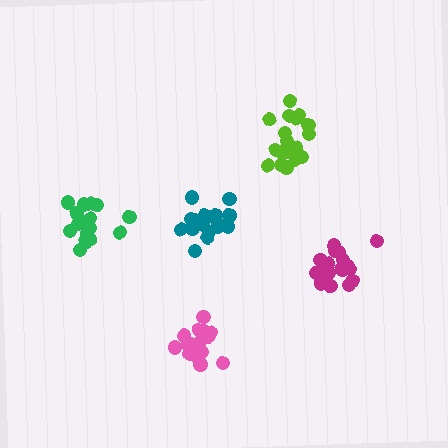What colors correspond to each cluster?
The clusters are colored: pink, teal, green, lime, magenta.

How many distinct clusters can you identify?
There are 5 distinct clusters.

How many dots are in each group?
Group 1: 19 dots, Group 2: 20 dots, Group 3: 17 dots, Group 4: 21 dots, Group 5: 18 dots (95 total).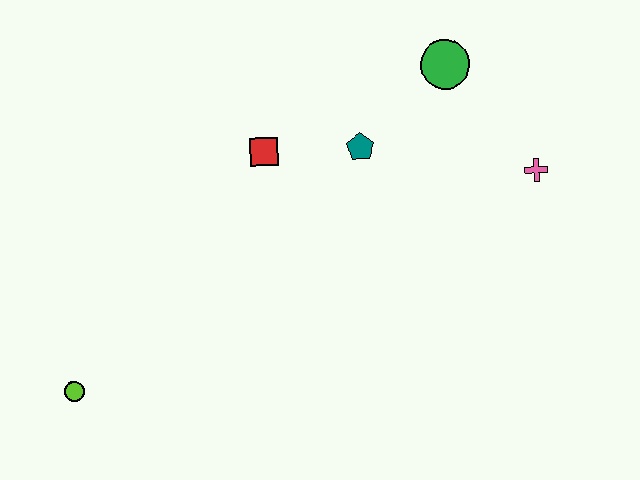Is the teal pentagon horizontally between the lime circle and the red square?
No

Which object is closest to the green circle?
The teal pentagon is closest to the green circle.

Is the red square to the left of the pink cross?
Yes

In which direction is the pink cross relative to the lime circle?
The pink cross is to the right of the lime circle.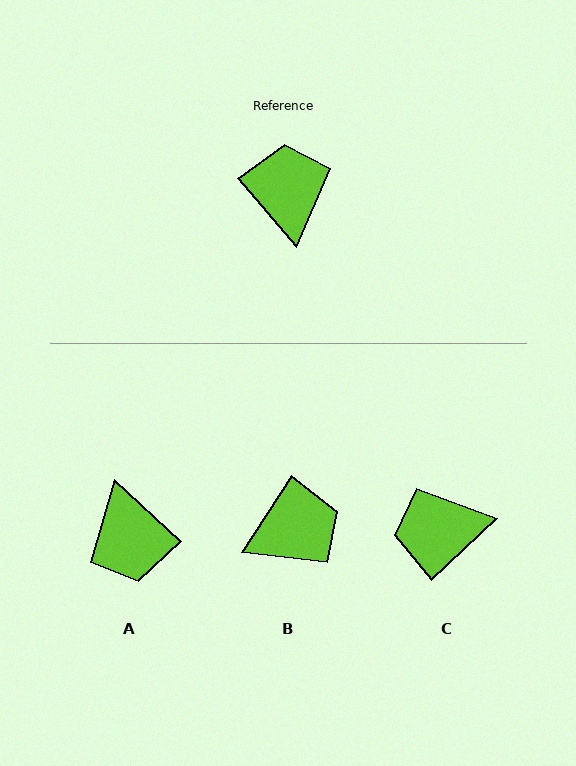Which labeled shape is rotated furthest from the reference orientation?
A, about 173 degrees away.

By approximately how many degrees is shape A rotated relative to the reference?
Approximately 173 degrees clockwise.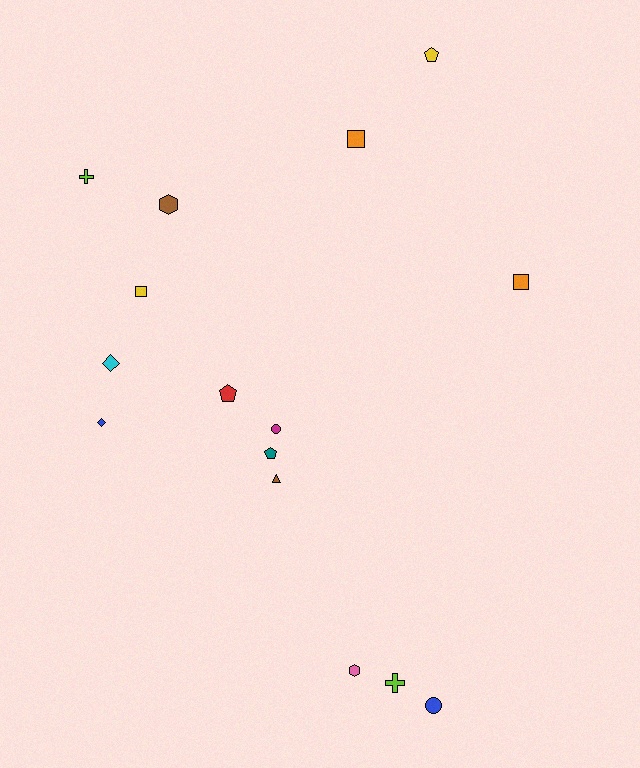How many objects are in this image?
There are 15 objects.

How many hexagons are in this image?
There are 2 hexagons.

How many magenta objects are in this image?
There is 1 magenta object.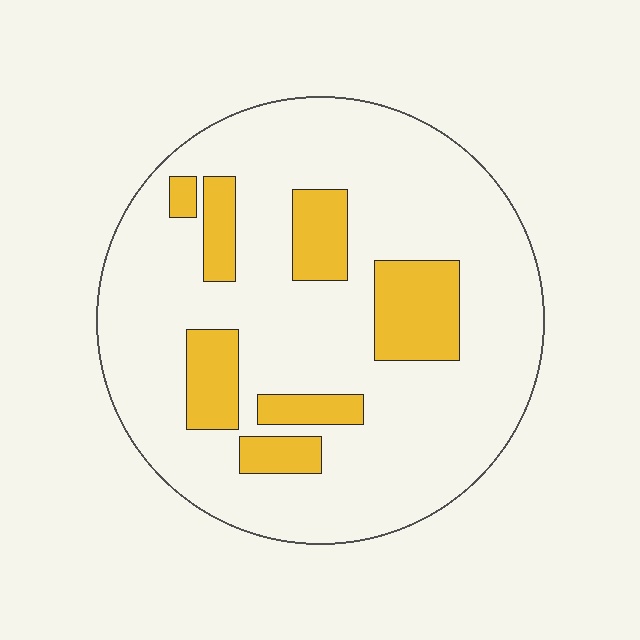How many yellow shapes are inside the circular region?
7.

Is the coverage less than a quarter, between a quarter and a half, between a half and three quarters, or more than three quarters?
Less than a quarter.